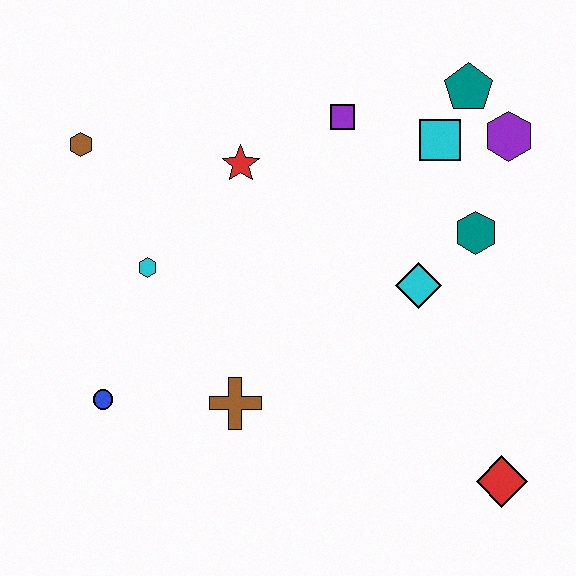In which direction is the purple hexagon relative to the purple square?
The purple hexagon is to the right of the purple square.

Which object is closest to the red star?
The purple square is closest to the red star.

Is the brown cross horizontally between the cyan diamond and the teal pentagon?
No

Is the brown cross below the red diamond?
No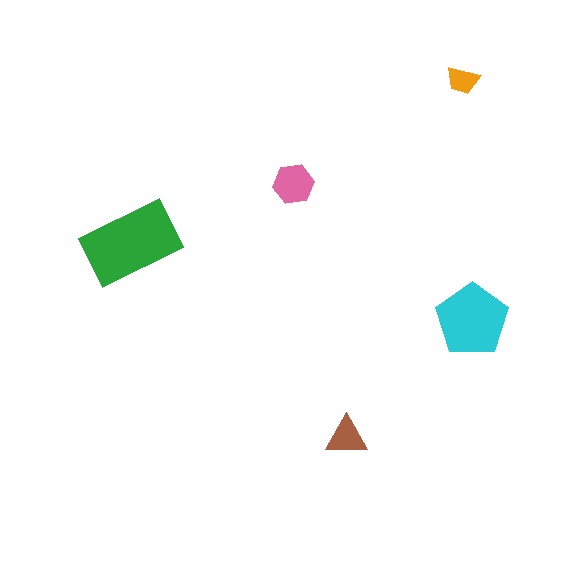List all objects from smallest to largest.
The orange trapezoid, the brown triangle, the pink hexagon, the cyan pentagon, the green rectangle.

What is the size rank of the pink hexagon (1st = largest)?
3rd.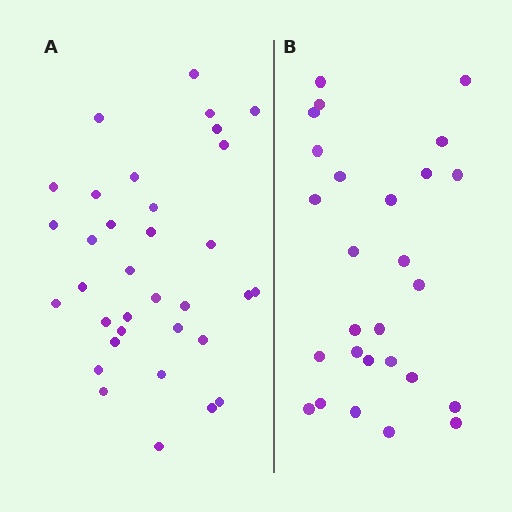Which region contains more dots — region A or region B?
Region A (the left region) has more dots.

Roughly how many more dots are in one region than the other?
Region A has roughly 8 or so more dots than region B.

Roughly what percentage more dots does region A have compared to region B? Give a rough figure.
About 25% more.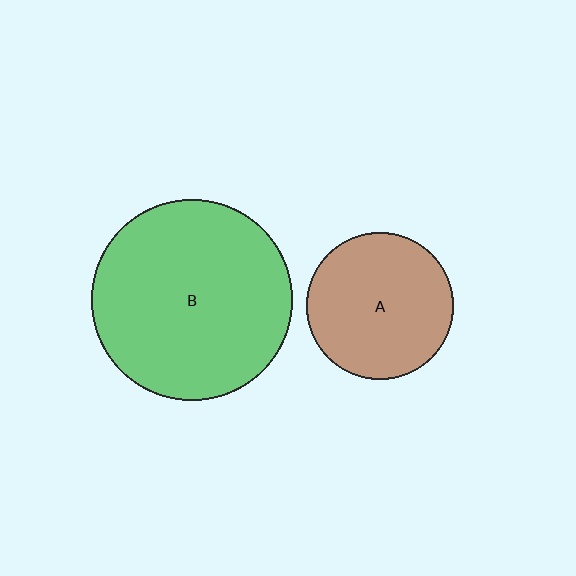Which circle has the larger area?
Circle B (green).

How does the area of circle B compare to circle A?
Approximately 1.9 times.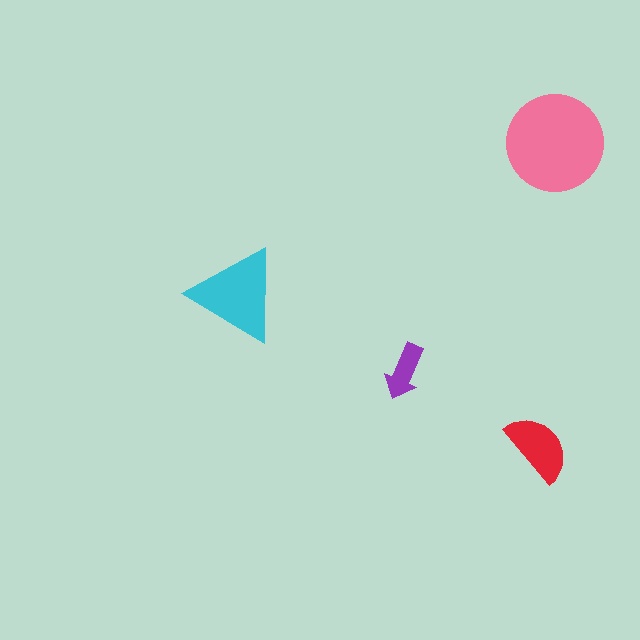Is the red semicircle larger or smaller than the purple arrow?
Larger.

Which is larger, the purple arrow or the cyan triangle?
The cyan triangle.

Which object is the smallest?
The purple arrow.